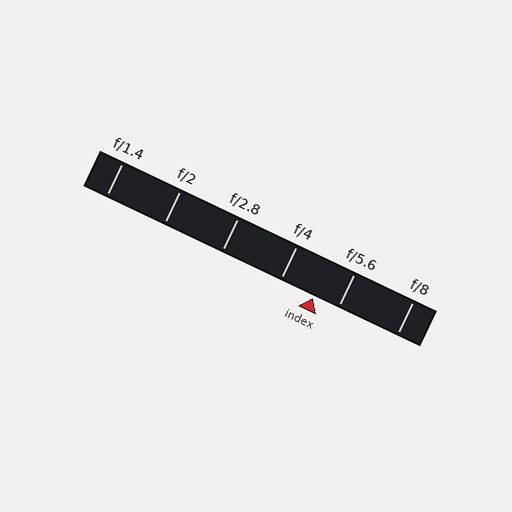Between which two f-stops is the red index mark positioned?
The index mark is between f/4 and f/5.6.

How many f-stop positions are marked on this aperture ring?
There are 6 f-stop positions marked.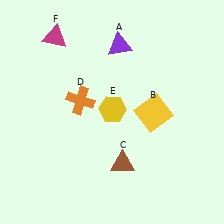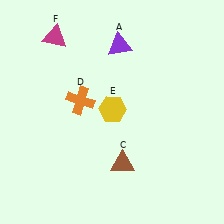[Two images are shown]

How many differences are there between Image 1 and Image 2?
There is 1 difference between the two images.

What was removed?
The yellow square (B) was removed in Image 2.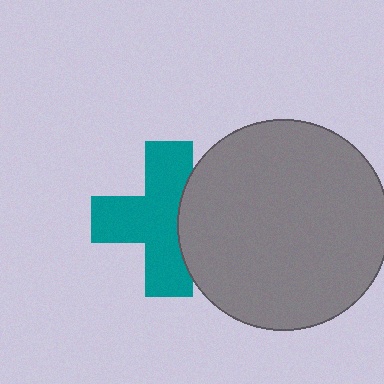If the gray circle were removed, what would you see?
You would see the complete teal cross.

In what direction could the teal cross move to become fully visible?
The teal cross could move left. That would shift it out from behind the gray circle entirely.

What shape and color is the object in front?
The object in front is a gray circle.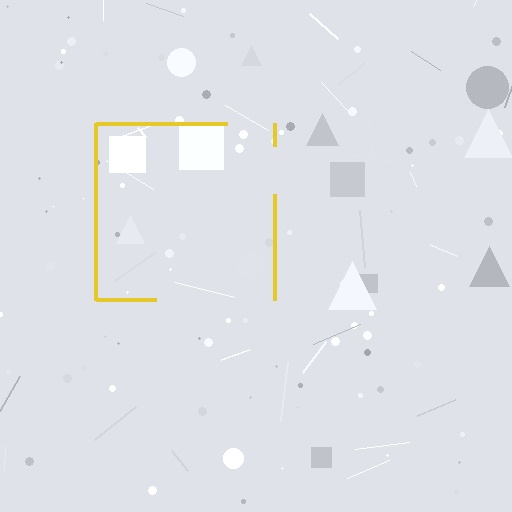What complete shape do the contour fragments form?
The contour fragments form a square.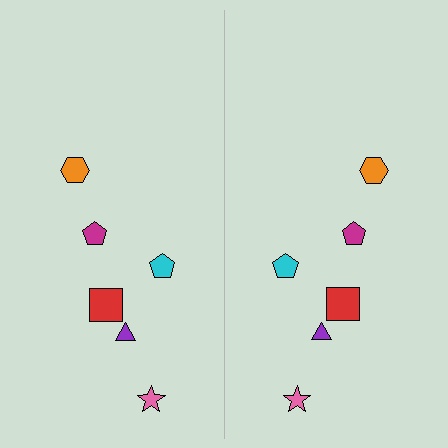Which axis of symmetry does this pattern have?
The pattern has a vertical axis of symmetry running through the center of the image.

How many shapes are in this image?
There are 12 shapes in this image.